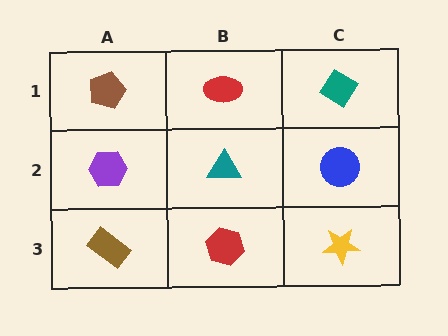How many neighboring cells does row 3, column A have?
2.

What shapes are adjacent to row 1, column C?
A blue circle (row 2, column C), a red ellipse (row 1, column B).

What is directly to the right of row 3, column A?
A red hexagon.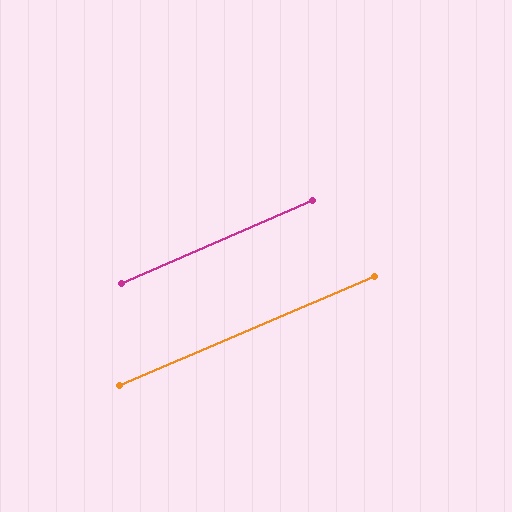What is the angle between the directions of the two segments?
Approximately 0 degrees.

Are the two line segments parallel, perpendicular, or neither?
Parallel — their directions differ by only 0.5°.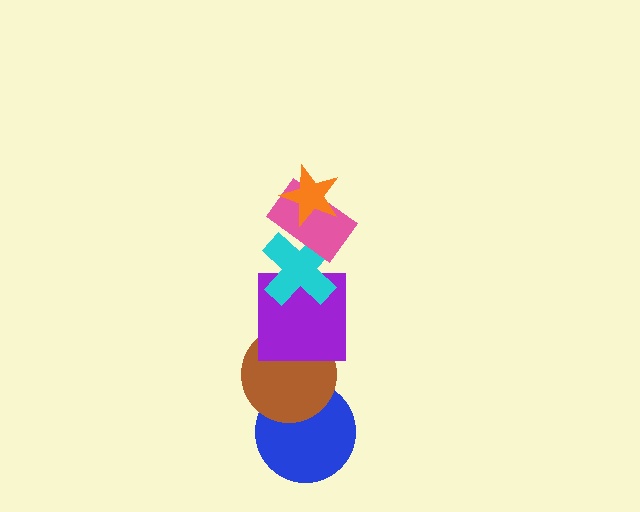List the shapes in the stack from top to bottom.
From top to bottom: the orange star, the pink rectangle, the cyan cross, the purple square, the brown circle, the blue circle.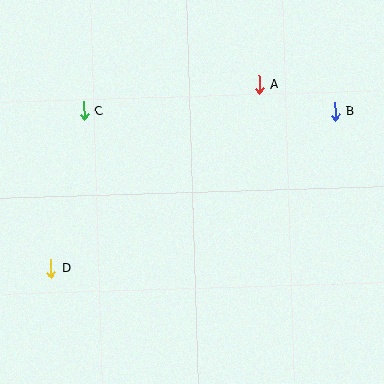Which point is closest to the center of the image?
Point A at (259, 85) is closest to the center.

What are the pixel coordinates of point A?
Point A is at (259, 85).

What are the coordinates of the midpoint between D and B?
The midpoint between D and B is at (193, 190).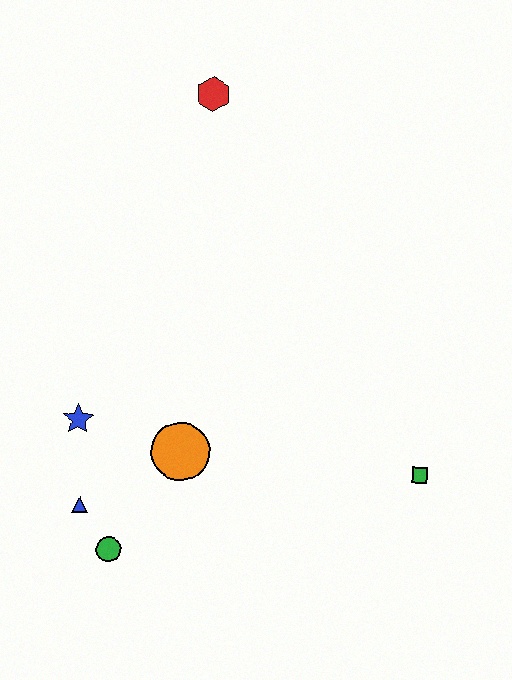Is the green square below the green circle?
No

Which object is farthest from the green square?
The red hexagon is farthest from the green square.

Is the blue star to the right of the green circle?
No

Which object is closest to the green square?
The orange circle is closest to the green square.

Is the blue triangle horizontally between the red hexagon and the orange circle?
No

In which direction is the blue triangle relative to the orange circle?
The blue triangle is to the left of the orange circle.